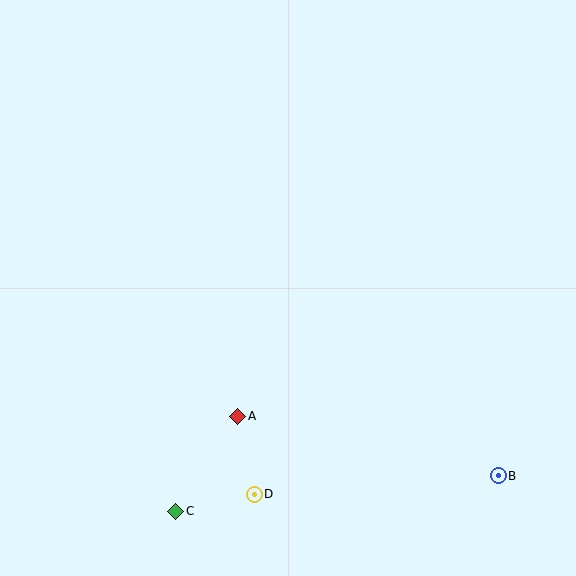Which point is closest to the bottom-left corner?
Point C is closest to the bottom-left corner.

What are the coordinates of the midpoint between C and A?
The midpoint between C and A is at (207, 464).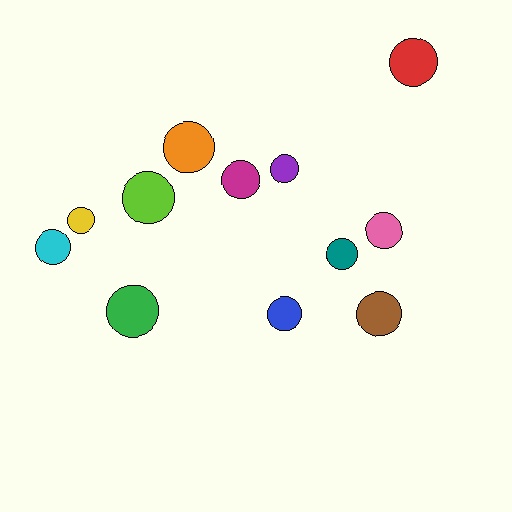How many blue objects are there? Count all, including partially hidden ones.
There is 1 blue object.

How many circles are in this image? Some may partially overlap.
There are 12 circles.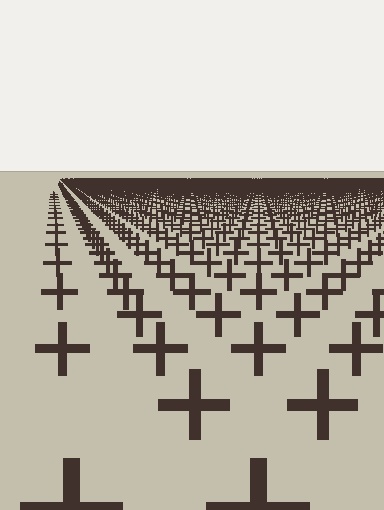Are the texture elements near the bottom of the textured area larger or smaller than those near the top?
Larger. Near the bottom, elements are closer to the viewer and appear at a bigger on-screen size.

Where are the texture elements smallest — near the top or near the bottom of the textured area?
Near the top.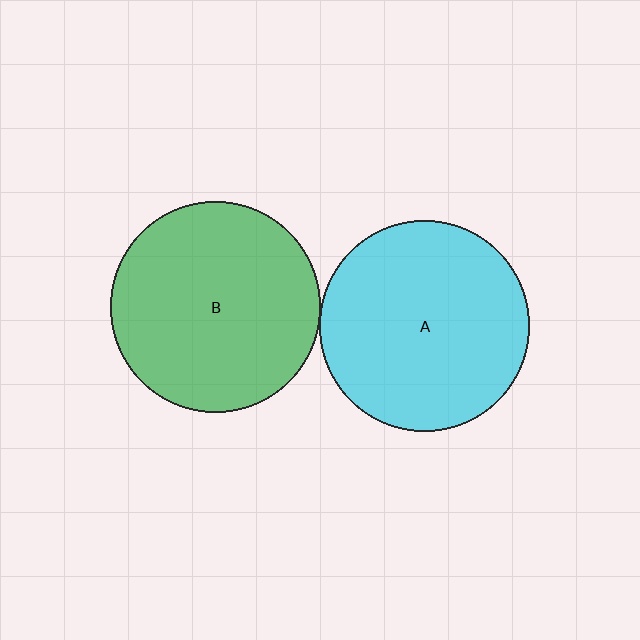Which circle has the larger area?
Circle A (cyan).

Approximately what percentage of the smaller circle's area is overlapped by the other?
Approximately 5%.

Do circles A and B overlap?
Yes.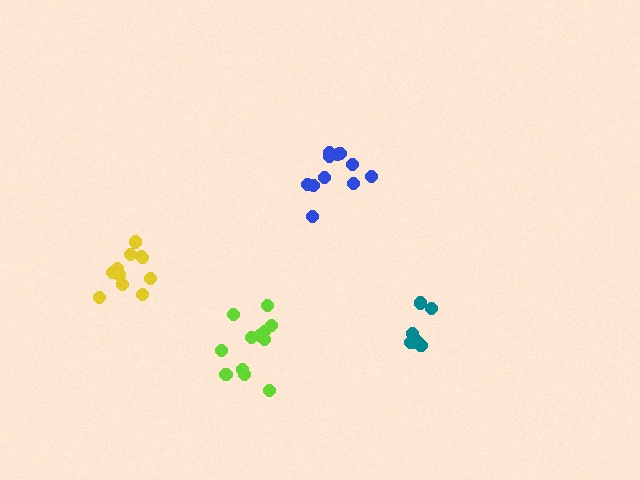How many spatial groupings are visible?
There are 4 spatial groupings.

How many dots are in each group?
Group 1: 11 dots, Group 2: 12 dots, Group 3: 7 dots, Group 4: 11 dots (41 total).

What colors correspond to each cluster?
The clusters are colored: yellow, lime, teal, blue.